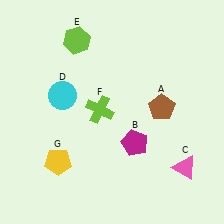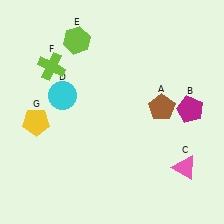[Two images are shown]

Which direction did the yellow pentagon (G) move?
The yellow pentagon (G) moved up.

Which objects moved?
The objects that moved are: the magenta pentagon (B), the lime cross (F), the yellow pentagon (G).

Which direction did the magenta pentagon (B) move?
The magenta pentagon (B) moved right.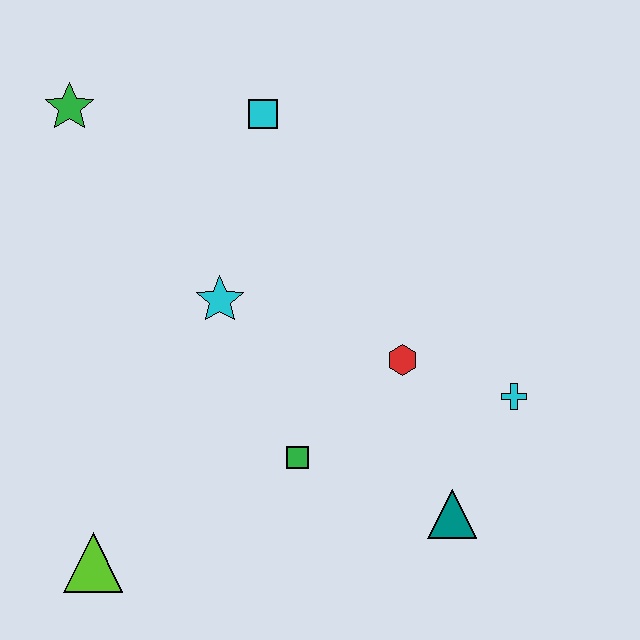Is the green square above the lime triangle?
Yes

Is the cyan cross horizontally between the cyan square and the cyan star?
No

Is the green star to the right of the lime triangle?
No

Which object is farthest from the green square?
The green star is farthest from the green square.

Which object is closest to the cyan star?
The green square is closest to the cyan star.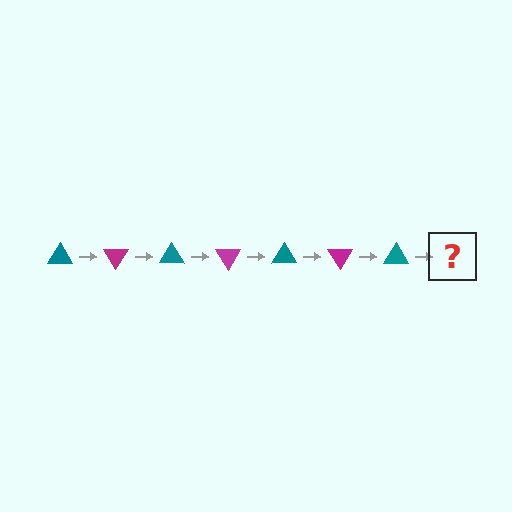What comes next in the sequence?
The next element should be a magenta triangle, rotated 420 degrees from the start.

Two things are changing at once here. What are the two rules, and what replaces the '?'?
The two rules are that it rotates 60 degrees each step and the color cycles through teal and magenta. The '?' should be a magenta triangle, rotated 420 degrees from the start.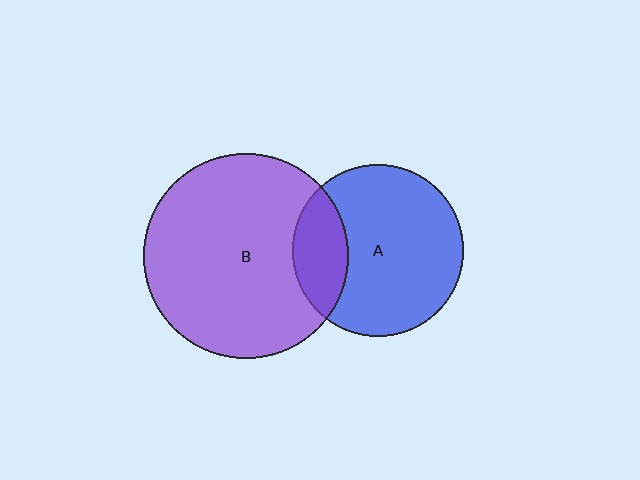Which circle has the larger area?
Circle B (purple).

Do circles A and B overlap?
Yes.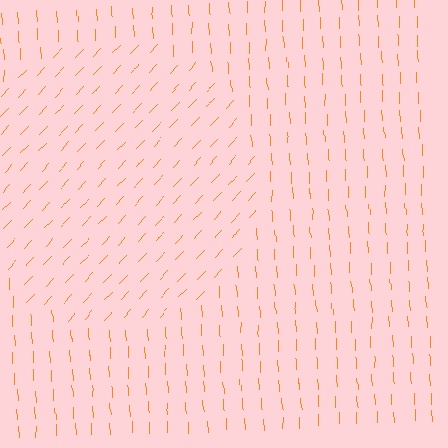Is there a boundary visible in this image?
Yes, there is a texture boundary formed by a change in line orientation.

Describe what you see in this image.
The image is filled with small orange line segments. A circle region in the image has lines oriented differently from the surrounding lines, creating a visible texture boundary.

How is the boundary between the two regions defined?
The boundary is defined purely by a change in line orientation (approximately 45 degrees difference). All lines are the same color and thickness.